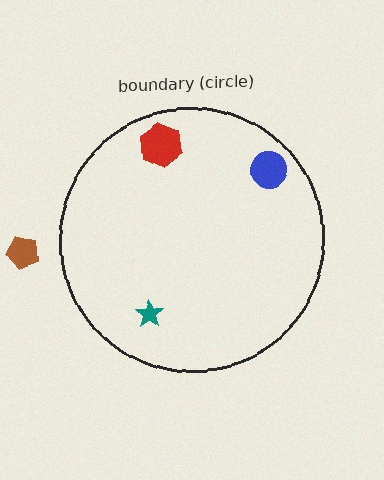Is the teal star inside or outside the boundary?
Inside.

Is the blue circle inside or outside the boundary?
Inside.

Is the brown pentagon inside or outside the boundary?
Outside.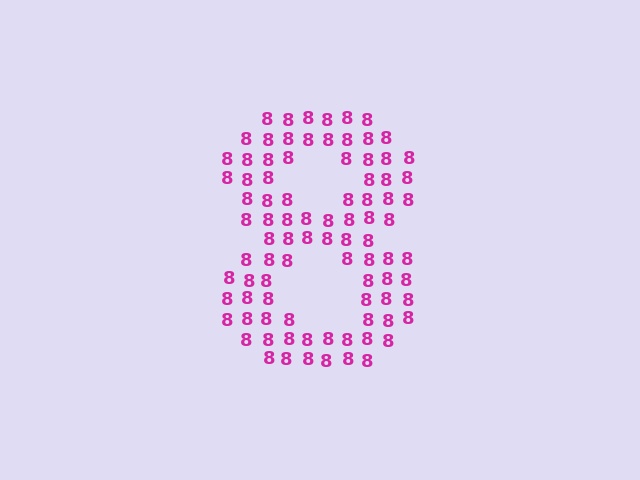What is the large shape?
The large shape is the digit 8.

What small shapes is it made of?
It is made of small digit 8's.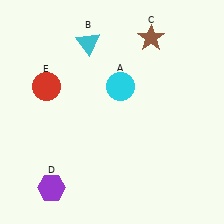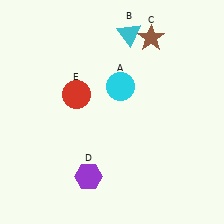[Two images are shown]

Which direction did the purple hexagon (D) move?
The purple hexagon (D) moved right.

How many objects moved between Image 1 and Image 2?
3 objects moved between the two images.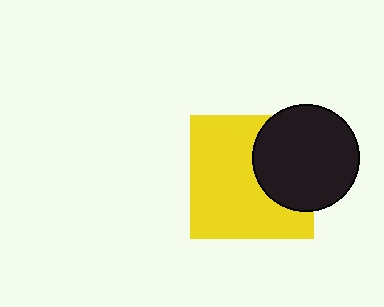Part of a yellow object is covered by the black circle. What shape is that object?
It is a square.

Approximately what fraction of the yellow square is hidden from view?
Roughly 33% of the yellow square is hidden behind the black circle.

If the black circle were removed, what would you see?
You would see the complete yellow square.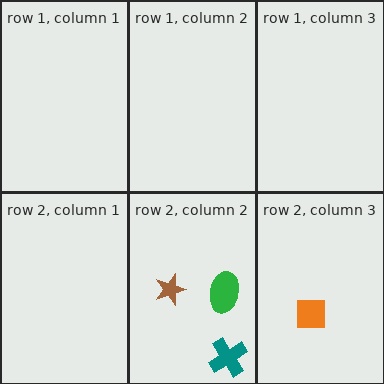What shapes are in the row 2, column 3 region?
The orange square.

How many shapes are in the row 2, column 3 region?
1.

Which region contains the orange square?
The row 2, column 3 region.